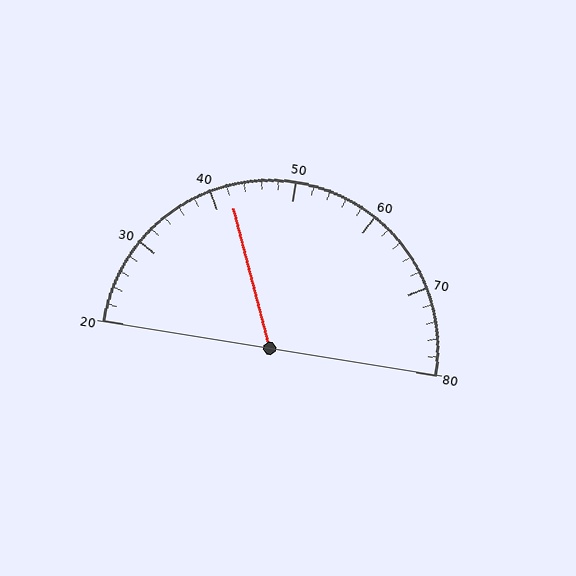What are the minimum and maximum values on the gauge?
The gauge ranges from 20 to 80.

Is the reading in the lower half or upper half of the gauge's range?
The reading is in the lower half of the range (20 to 80).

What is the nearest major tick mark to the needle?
The nearest major tick mark is 40.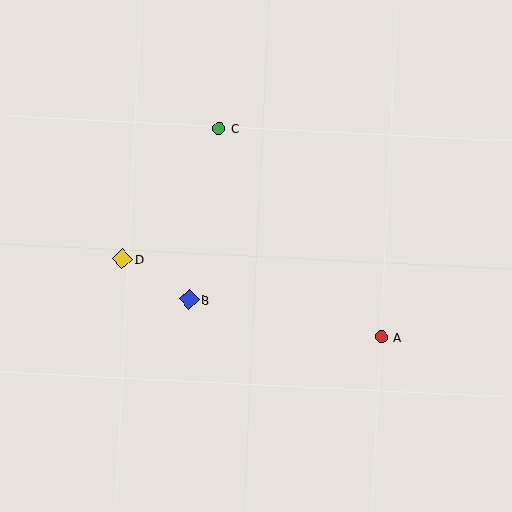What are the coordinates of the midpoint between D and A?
The midpoint between D and A is at (252, 298).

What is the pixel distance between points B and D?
The distance between B and D is 78 pixels.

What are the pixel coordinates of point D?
Point D is at (123, 259).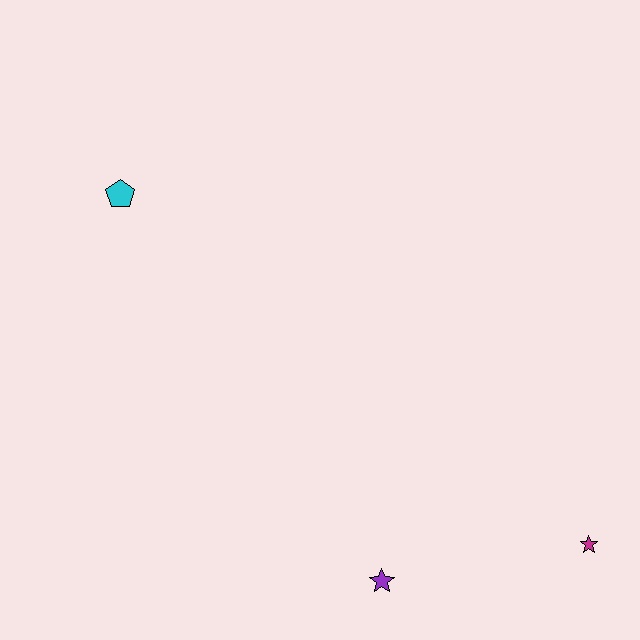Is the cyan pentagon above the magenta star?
Yes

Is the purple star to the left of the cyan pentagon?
No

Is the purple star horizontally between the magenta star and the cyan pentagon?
Yes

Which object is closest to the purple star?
The magenta star is closest to the purple star.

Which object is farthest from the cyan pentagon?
The magenta star is farthest from the cyan pentagon.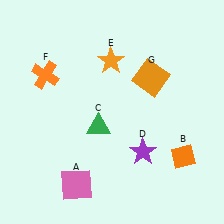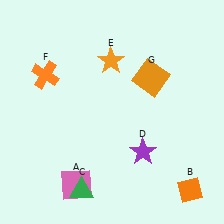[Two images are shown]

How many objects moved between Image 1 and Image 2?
2 objects moved between the two images.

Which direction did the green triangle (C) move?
The green triangle (C) moved down.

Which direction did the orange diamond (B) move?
The orange diamond (B) moved down.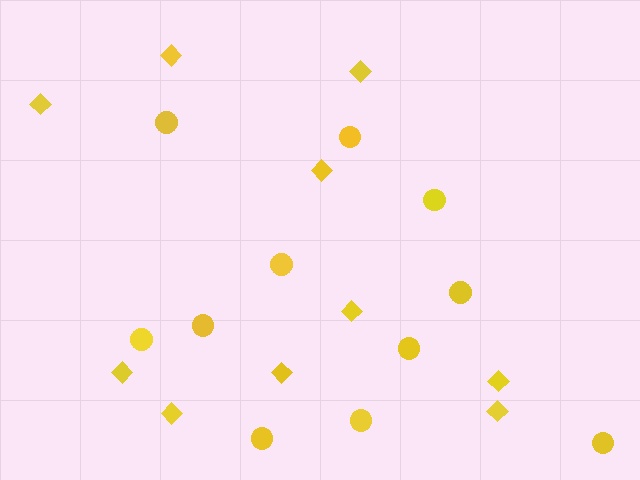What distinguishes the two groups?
There are 2 groups: one group of diamonds (10) and one group of circles (11).